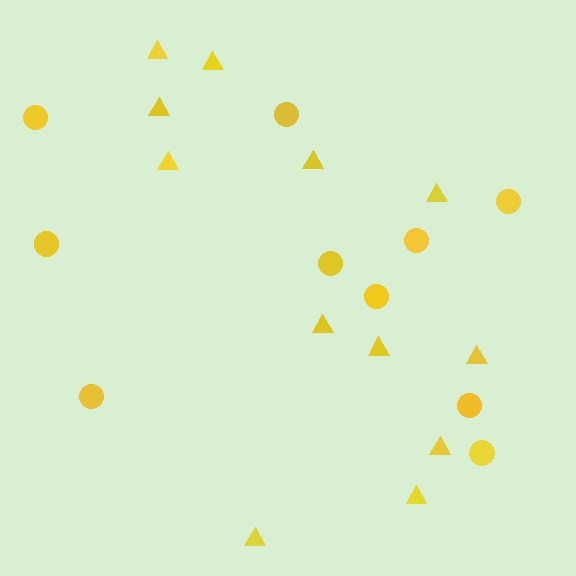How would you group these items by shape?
There are 2 groups: one group of triangles (12) and one group of circles (10).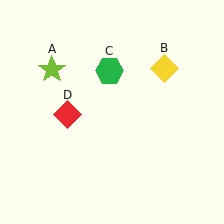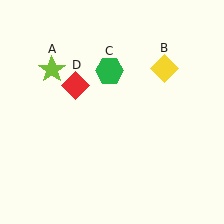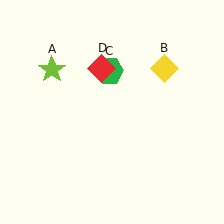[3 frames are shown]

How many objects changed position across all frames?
1 object changed position: red diamond (object D).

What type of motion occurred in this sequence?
The red diamond (object D) rotated clockwise around the center of the scene.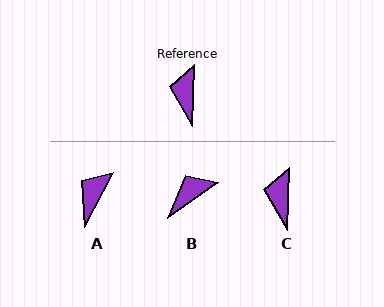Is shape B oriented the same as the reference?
No, it is off by about 54 degrees.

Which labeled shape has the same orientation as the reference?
C.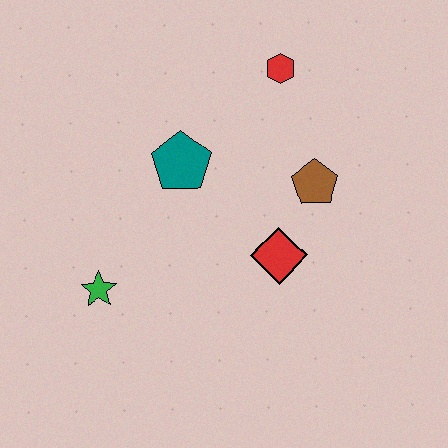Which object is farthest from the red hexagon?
The green star is farthest from the red hexagon.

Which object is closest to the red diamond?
The brown pentagon is closest to the red diamond.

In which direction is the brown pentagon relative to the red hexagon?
The brown pentagon is below the red hexagon.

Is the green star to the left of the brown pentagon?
Yes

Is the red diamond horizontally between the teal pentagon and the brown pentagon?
Yes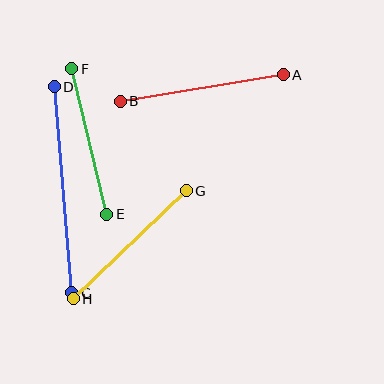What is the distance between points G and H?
The distance is approximately 156 pixels.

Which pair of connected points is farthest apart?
Points C and D are farthest apart.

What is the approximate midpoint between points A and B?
The midpoint is at approximately (202, 88) pixels.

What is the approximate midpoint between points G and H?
The midpoint is at approximately (130, 245) pixels.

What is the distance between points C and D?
The distance is approximately 207 pixels.